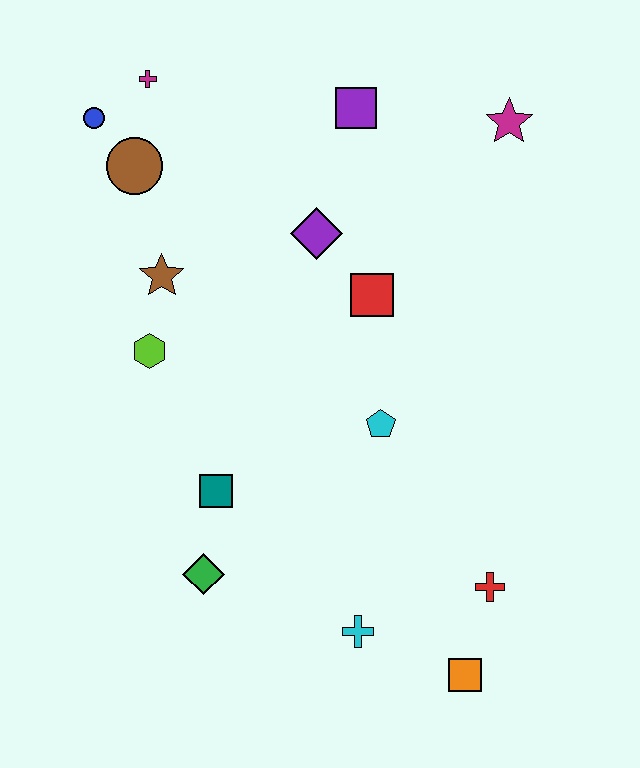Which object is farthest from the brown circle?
The orange square is farthest from the brown circle.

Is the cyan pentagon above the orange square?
Yes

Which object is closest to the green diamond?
The teal square is closest to the green diamond.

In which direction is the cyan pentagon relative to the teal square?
The cyan pentagon is to the right of the teal square.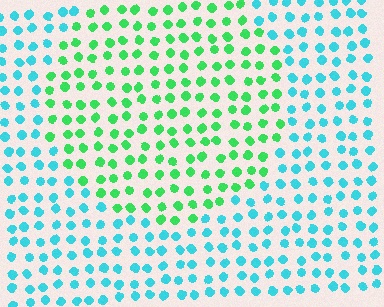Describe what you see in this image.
The image is filled with small cyan elements in a uniform arrangement. A circle-shaped region is visible where the elements are tinted to a slightly different hue, forming a subtle color boundary.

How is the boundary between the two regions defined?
The boundary is defined purely by a slight shift in hue (about 51 degrees). Spacing, size, and orientation are identical on both sides.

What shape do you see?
I see a circle.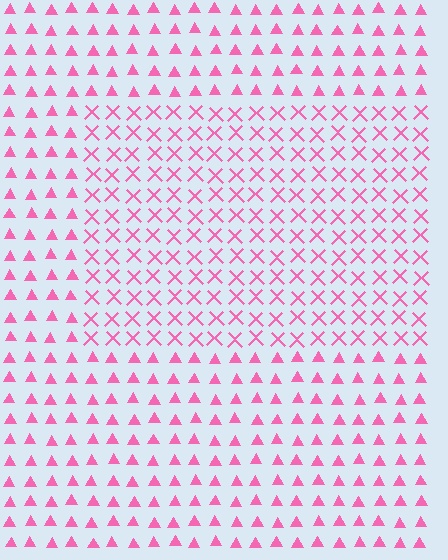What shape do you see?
I see a rectangle.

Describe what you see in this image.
The image is filled with small pink elements arranged in a uniform grid. A rectangle-shaped region contains X marks, while the surrounding area contains triangles. The boundary is defined purely by the change in element shape.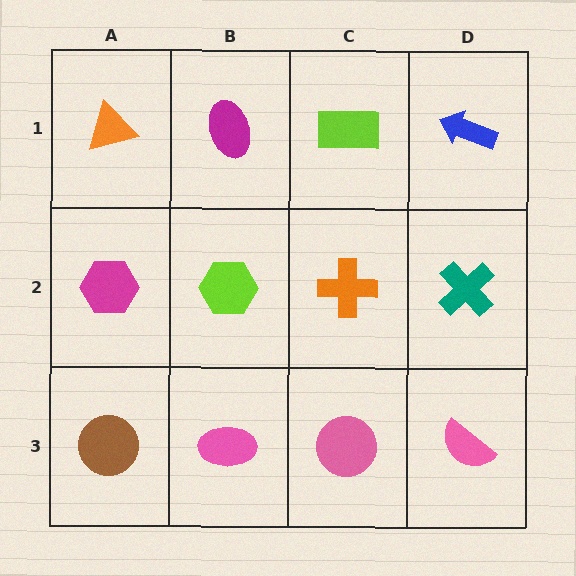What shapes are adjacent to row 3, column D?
A teal cross (row 2, column D), a pink circle (row 3, column C).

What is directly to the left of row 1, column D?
A lime rectangle.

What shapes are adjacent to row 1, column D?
A teal cross (row 2, column D), a lime rectangle (row 1, column C).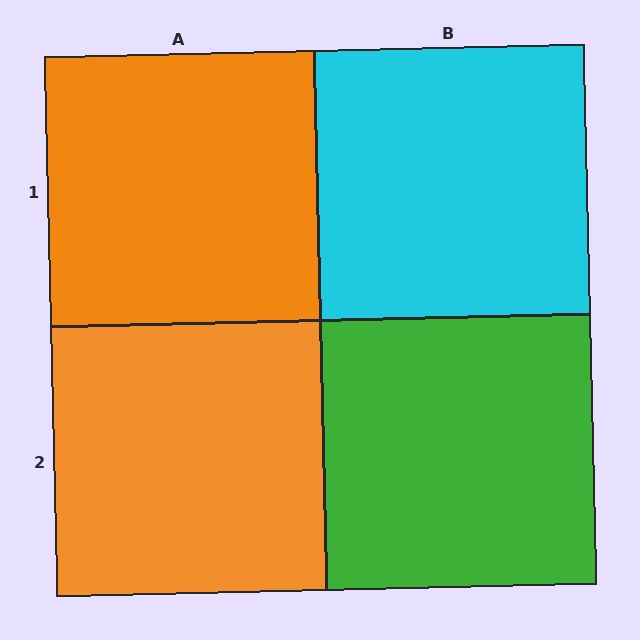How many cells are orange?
2 cells are orange.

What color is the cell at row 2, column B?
Green.